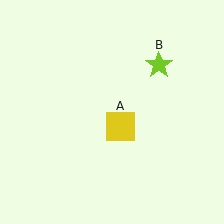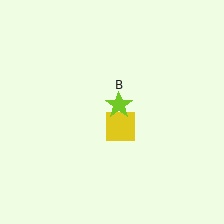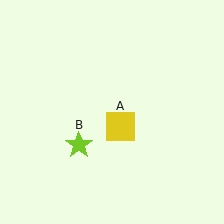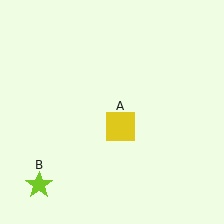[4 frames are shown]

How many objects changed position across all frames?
1 object changed position: lime star (object B).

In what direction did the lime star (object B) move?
The lime star (object B) moved down and to the left.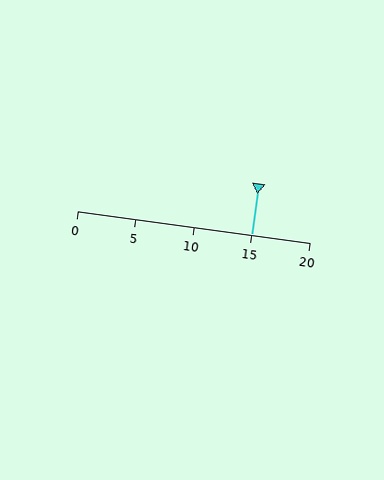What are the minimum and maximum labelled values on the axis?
The axis runs from 0 to 20.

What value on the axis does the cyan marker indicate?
The marker indicates approximately 15.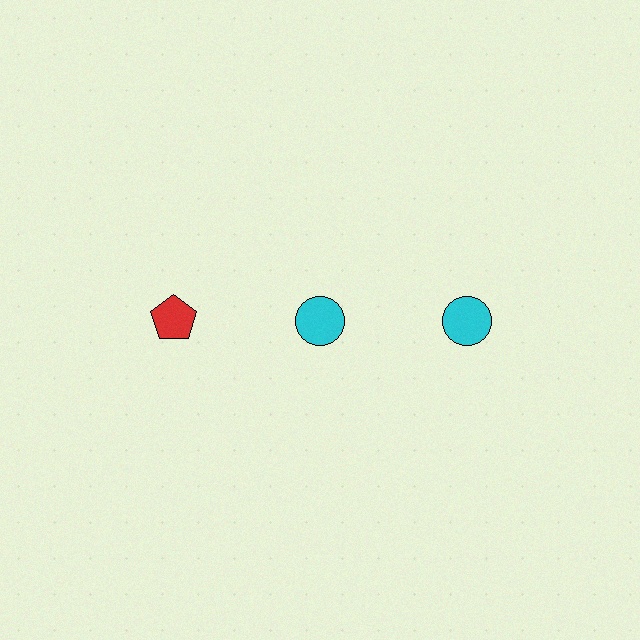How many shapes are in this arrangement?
There are 3 shapes arranged in a grid pattern.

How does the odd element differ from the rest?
It differs in both color (red instead of cyan) and shape (pentagon instead of circle).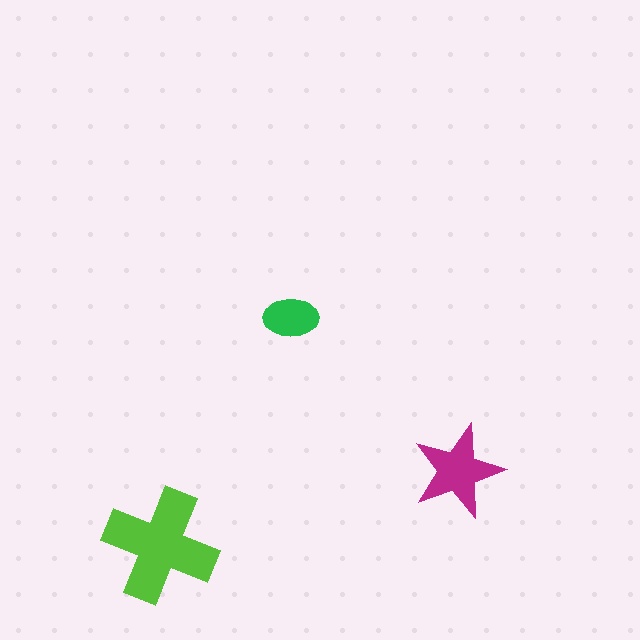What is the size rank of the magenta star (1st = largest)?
2nd.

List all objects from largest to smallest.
The lime cross, the magenta star, the green ellipse.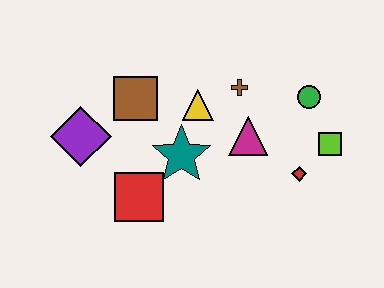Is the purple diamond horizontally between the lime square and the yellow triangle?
No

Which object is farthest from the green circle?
The purple diamond is farthest from the green circle.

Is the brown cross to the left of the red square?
No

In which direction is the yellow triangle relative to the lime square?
The yellow triangle is to the left of the lime square.